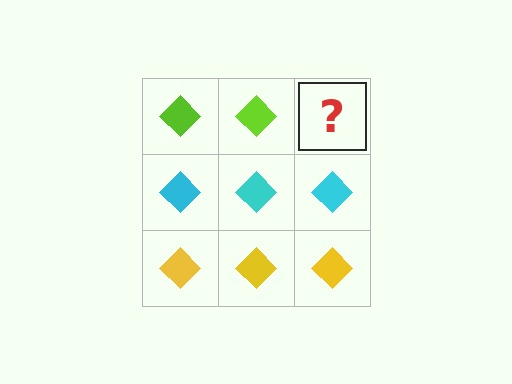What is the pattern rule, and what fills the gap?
The rule is that each row has a consistent color. The gap should be filled with a lime diamond.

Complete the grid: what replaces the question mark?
The question mark should be replaced with a lime diamond.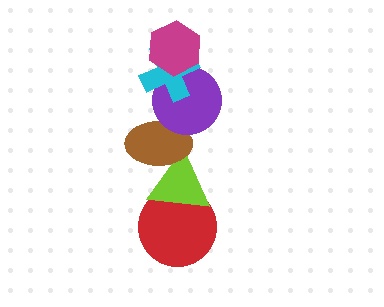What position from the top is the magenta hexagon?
The magenta hexagon is 1st from the top.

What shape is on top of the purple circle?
The cyan cross is on top of the purple circle.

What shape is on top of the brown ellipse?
The purple circle is on top of the brown ellipse.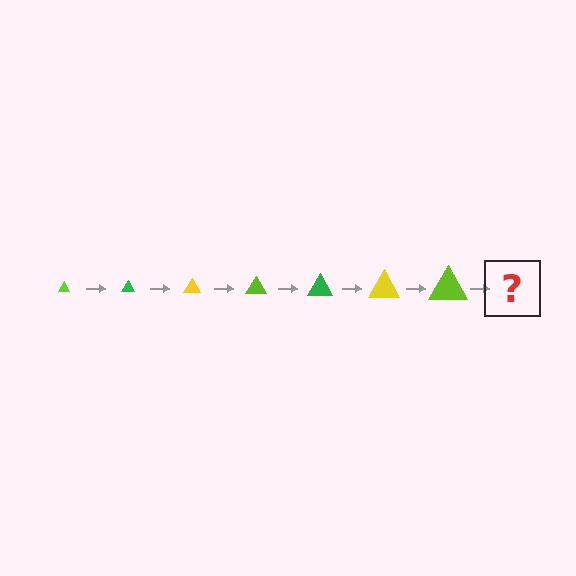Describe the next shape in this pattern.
It should be a green triangle, larger than the previous one.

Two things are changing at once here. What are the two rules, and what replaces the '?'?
The two rules are that the triangle grows larger each step and the color cycles through lime, green, and yellow. The '?' should be a green triangle, larger than the previous one.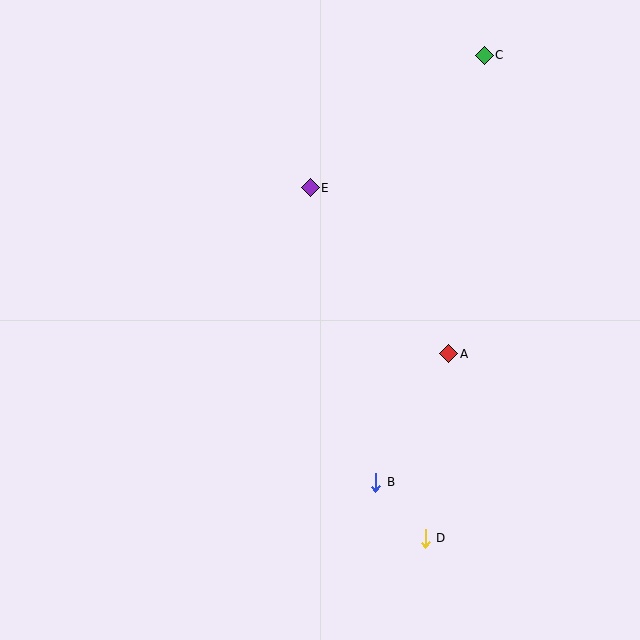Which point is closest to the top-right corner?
Point C is closest to the top-right corner.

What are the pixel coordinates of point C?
Point C is at (484, 55).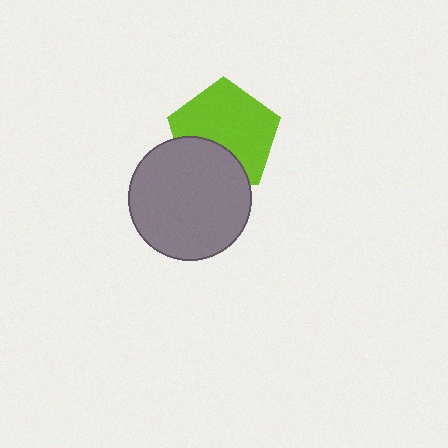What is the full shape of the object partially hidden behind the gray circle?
The partially hidden object is a lime pentagon.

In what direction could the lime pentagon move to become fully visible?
The lime pentagon could move up. That would shift it out from behind the gray circle entirely.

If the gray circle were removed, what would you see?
You would see the complete lime pentagon.